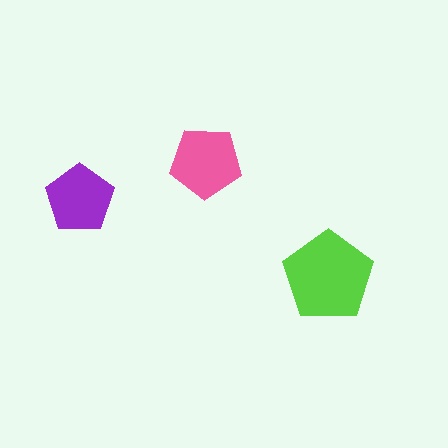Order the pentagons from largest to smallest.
the lime one, the pink one, the purple one.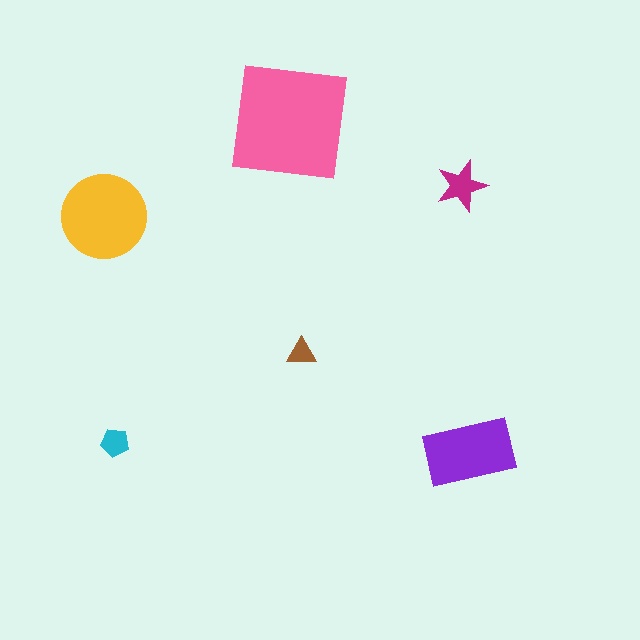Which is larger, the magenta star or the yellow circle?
The yellow circle.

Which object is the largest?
The pink square.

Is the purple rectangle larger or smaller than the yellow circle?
Smaller.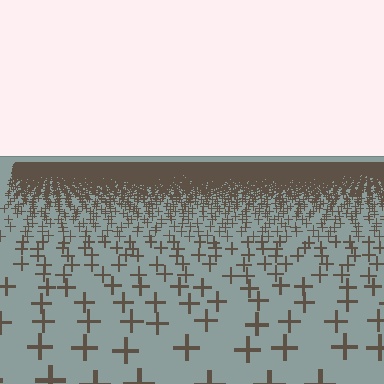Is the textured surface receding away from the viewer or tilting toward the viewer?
The surface is receding away from the viewer. Texture elements get smaller and denser toward the top.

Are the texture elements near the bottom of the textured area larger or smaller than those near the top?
Larger. Near the bottom, elements are closer to the viewer and appear at a bigger on-screen size.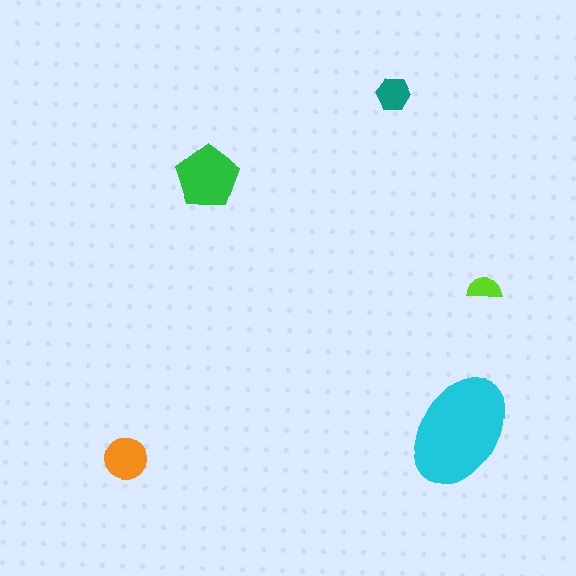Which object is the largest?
The cyan ellipse.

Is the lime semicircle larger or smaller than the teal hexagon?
Smaller.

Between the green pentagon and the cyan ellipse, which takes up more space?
The cyan ellipse.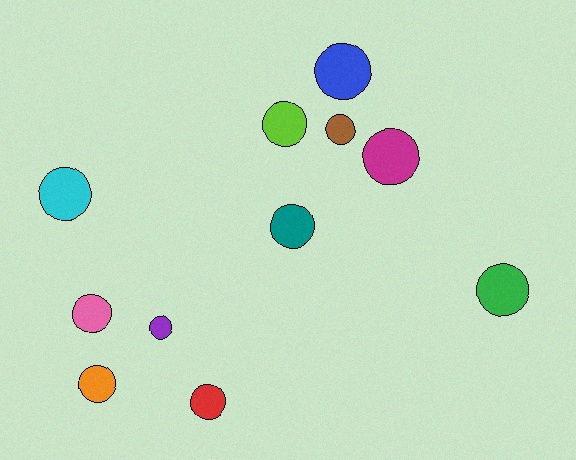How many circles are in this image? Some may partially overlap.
There are 11 circles.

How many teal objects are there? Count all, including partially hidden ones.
There is 1 teal object.